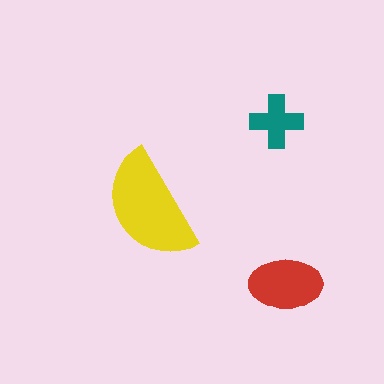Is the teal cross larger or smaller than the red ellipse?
Smaller.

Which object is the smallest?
The teal cross.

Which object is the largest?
The yellow semicircle.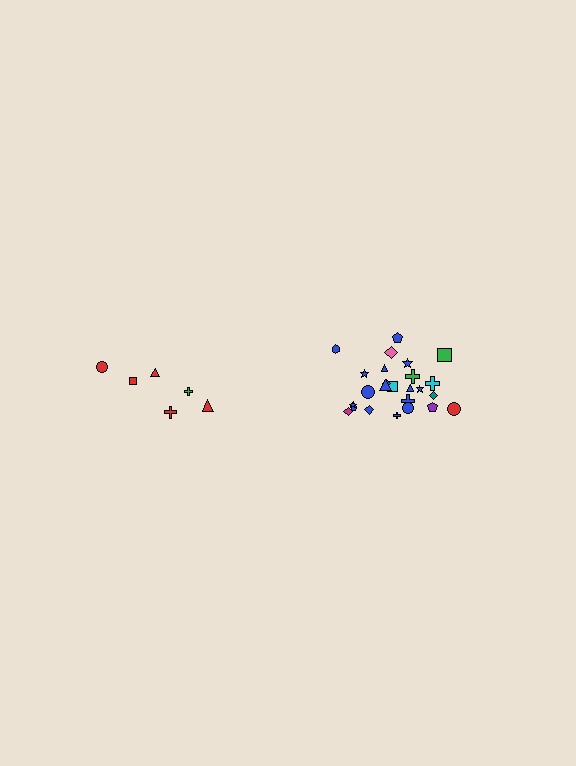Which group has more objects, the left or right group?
The right group.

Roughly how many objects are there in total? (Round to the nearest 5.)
Roughly 30 objects in total.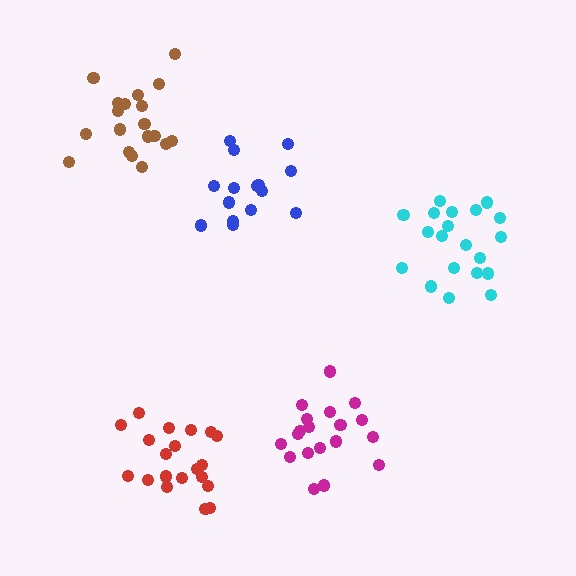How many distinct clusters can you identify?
There are 5 distinct clusters.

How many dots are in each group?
Group 1: 20 dots, Group 2: 15 dots, Group 3: 20 dots, Group 4: 20 dots, Group 5: 20 dots (95 total).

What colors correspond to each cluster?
The clusters are colored: red, blue, magenta, cyan, brown.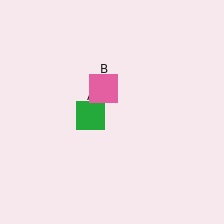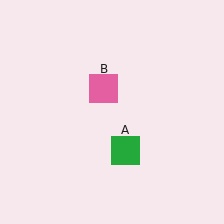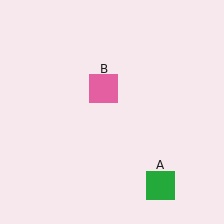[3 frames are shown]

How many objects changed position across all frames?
1 object changed position: green square (object A).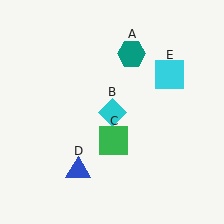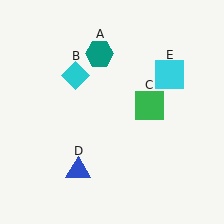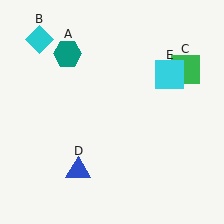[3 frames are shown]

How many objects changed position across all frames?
3 objects changed position: teal hexagon (object A), cyan diamond (object B), green square (object C).